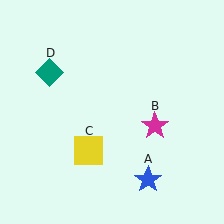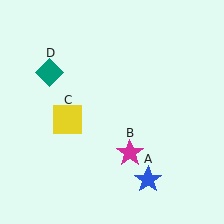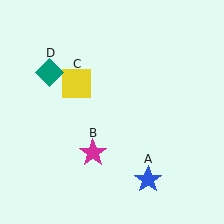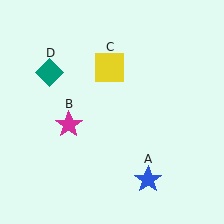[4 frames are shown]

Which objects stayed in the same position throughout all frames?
Blue star (object A) and teal diamond (object D) remained stationary.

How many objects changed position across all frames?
2 objects changed position: magenta star (object B), yellow square (object C).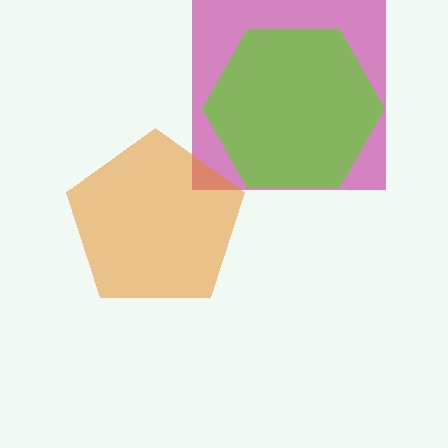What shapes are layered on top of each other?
The layered shapes are: a magenta square, a lime hexagon, an orange pentagon.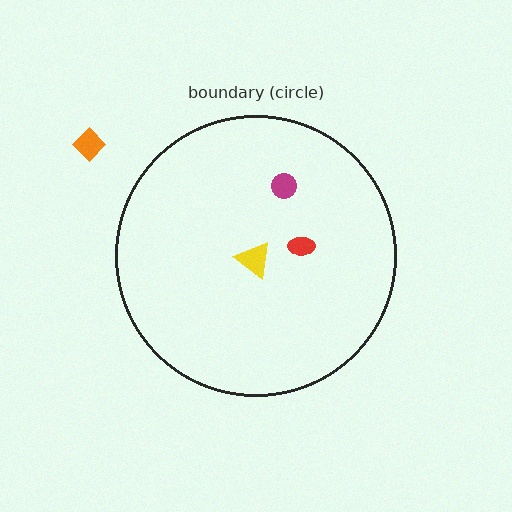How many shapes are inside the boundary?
3 inside, 1 outside.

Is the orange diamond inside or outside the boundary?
Outside.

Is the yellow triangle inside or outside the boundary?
Inside.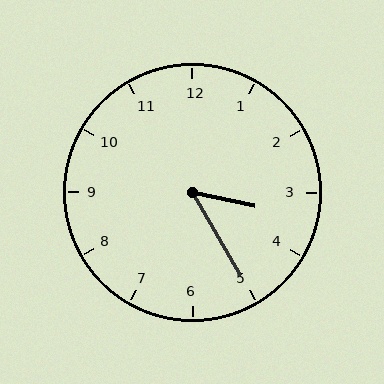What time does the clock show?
3:25.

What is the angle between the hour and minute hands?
Approximately 48 degrees.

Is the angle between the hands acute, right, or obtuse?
It is acute.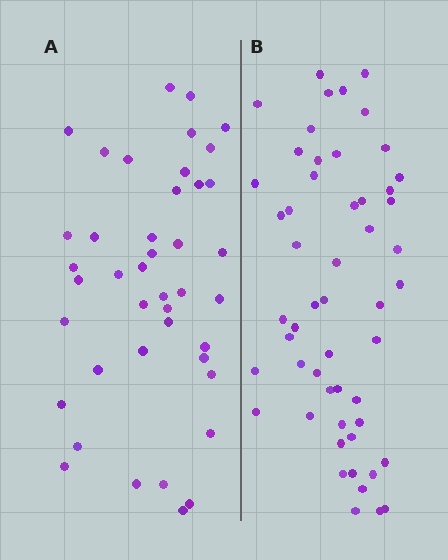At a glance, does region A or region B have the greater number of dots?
Region B (the right region) has more dots.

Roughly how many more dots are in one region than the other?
Region B has roughly 12 or so more dots than region A.